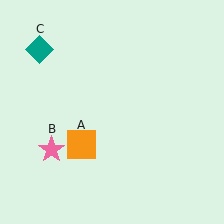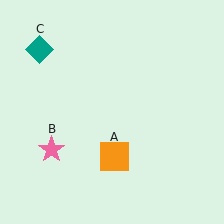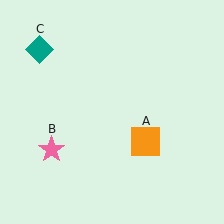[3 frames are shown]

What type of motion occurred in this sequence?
The orange square (object A) rotated counterclockwise around the center of the scene.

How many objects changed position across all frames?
1 object changed position: orange square (object A).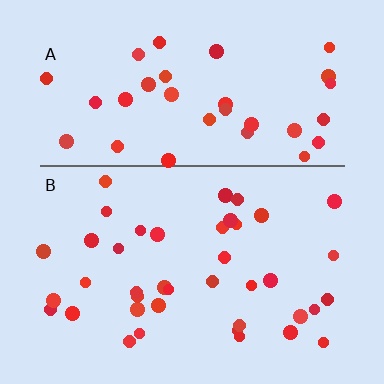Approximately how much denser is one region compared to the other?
Approximately 1.1× — region B over region A.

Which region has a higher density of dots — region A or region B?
B (the bottom).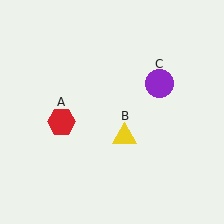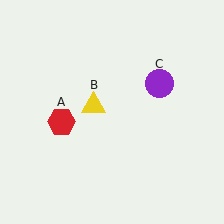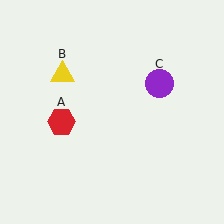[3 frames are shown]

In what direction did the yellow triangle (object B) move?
The yellow triangle (object B) moved up and to the left.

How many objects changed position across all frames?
1 object changed position: yellow triangle (object B).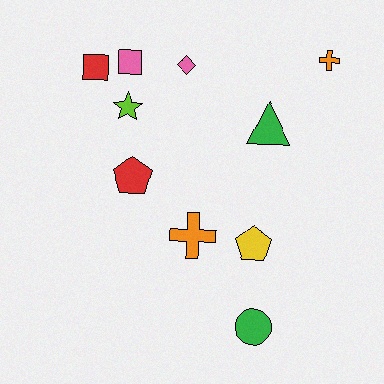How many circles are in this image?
There is 1 circle.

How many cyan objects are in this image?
There are no cyan objects.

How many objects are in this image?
There are 10 objects.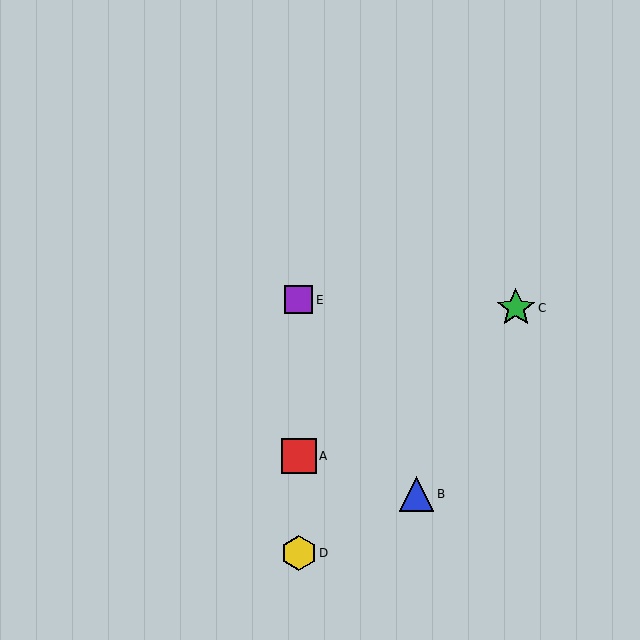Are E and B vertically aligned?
No, E is at x≈299 and B is at x≈416.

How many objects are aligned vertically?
3 objects (A, D, E) are aligned vertically.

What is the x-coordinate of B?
Object B is at x≈416.